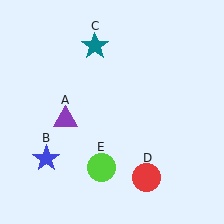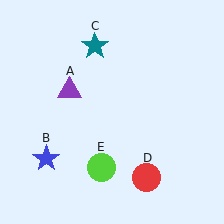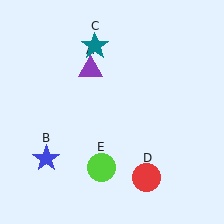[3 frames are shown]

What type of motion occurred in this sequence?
The purple triangle (object A) rotated clockwise around the center of the scene.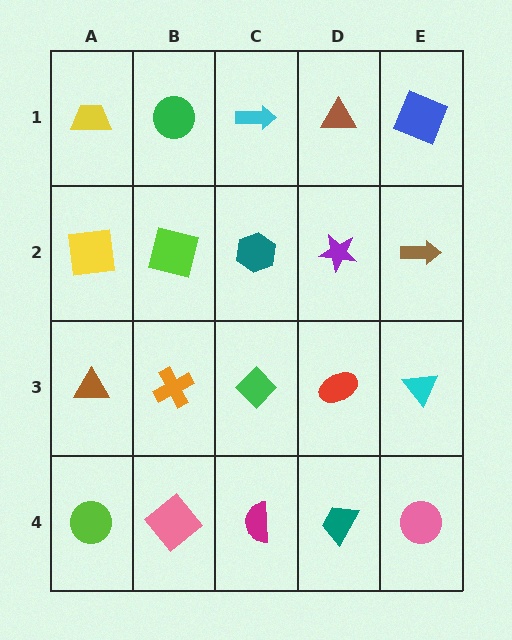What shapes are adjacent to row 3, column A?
A yellow square (row 2, column A), a lime circle (row 4, column A), an orange cross (row 3, column B).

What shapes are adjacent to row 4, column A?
A brown triangle (row 3, column A), a pink diamond (row 4, column B).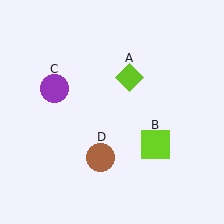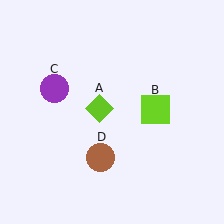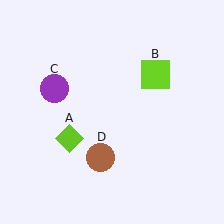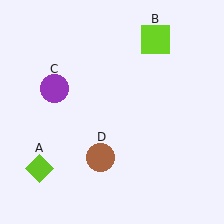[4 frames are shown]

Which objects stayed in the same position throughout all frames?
Purple circle (object C) and brown circle (object D) remained stationary.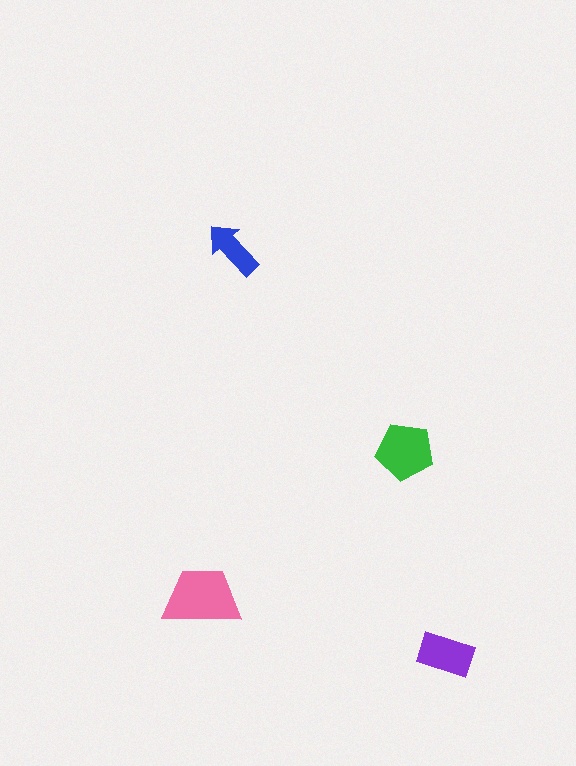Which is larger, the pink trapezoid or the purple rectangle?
The pink trapezoid.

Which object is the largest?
The pink trapezoid.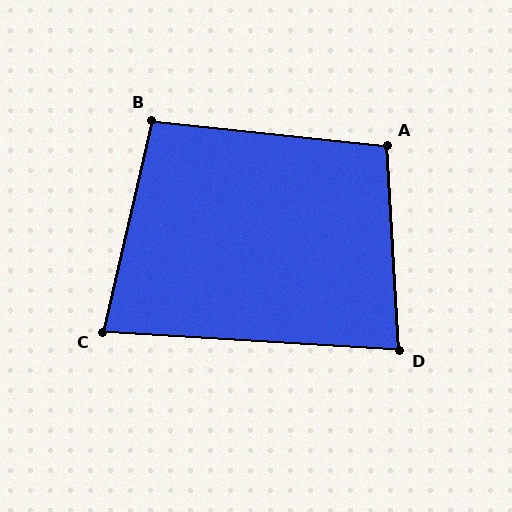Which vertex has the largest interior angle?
A, at approximately 100 degrees.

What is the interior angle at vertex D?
Approximately 83 degrees (acute).